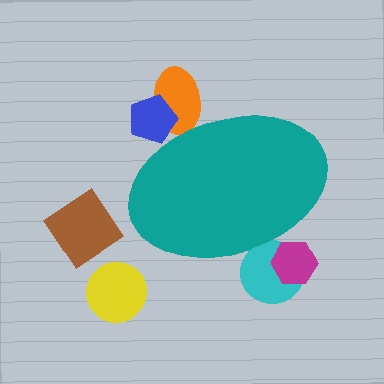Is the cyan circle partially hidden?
Yes, the cyan circle is partially hidden behind the teal ellipse.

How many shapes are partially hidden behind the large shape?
4 shapes are partially hidden.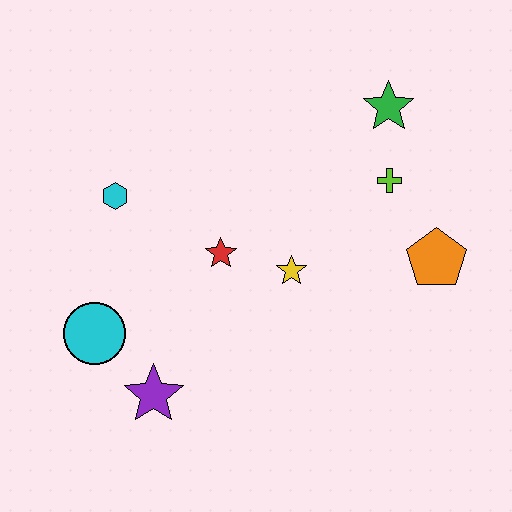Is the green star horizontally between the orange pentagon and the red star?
Yes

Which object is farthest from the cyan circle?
The green star is farthest from the cyan circle.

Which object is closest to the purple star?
The cyan circle is closest to the purple star.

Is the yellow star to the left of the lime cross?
Yes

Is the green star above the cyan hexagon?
Yes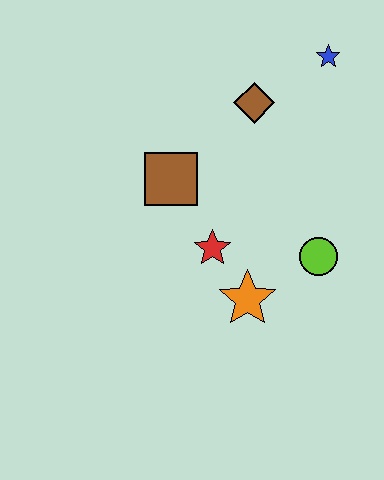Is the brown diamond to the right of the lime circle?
No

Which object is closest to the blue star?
The brown diamond is closest to the blue star.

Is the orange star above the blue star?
No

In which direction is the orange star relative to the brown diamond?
The orange star is below the brown diamond.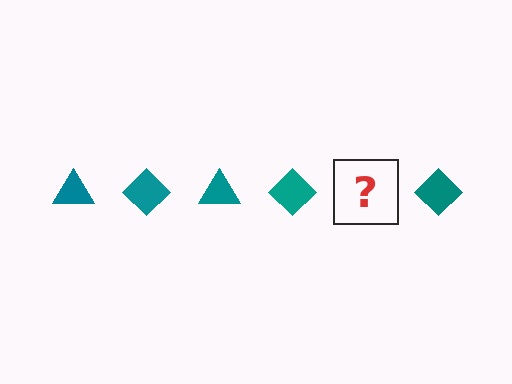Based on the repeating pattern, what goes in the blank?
The blank should be a teal triangle.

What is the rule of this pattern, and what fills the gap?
The rule is that the pattern cycles through triangle, diamond shapes in teal. The gap should be filled with a teal triangle.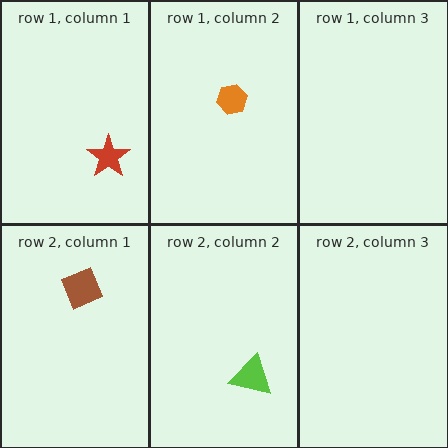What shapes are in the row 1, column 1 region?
The red star.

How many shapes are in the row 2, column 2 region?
1.